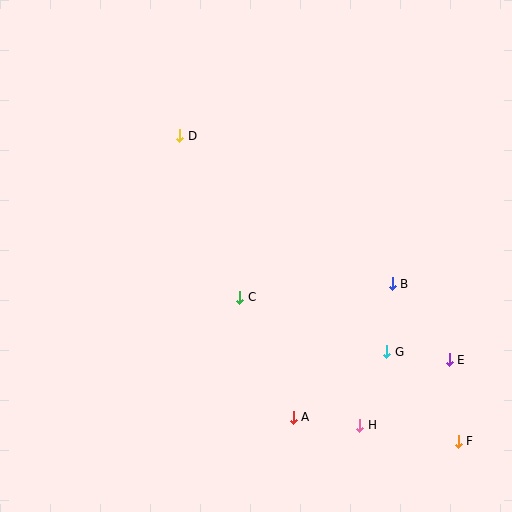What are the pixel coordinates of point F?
Point F is at (458, 441).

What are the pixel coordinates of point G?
Point G is at (387, 352).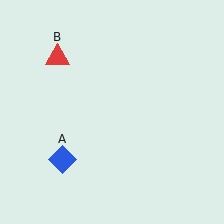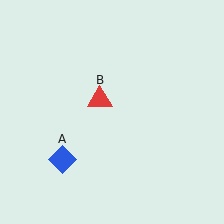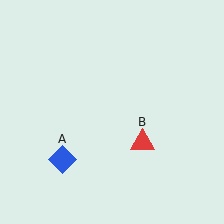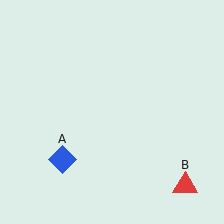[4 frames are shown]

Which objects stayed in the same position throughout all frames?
Blue diamond (object A) remained stationary.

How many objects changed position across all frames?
1 object changed position: red triangle (object B).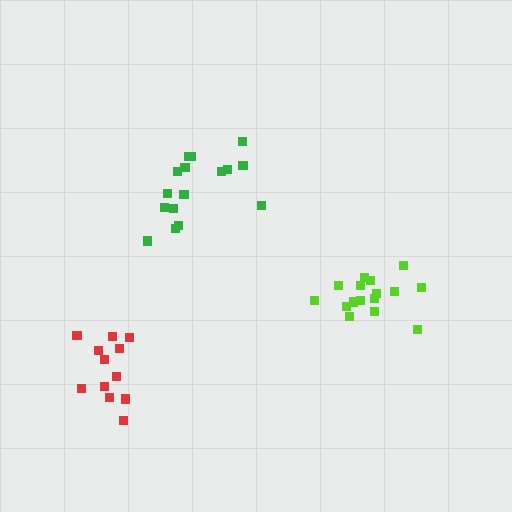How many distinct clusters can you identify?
There are 3 distinct clusters.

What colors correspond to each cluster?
The clusters are colored: lime, red, green.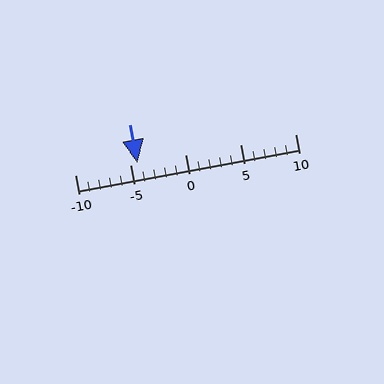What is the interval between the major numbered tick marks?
The major tick marks are spaced 5 units apart.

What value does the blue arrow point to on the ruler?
The blue arrow points to approximately -4.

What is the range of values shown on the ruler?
The ruler shows values from -10 to 10.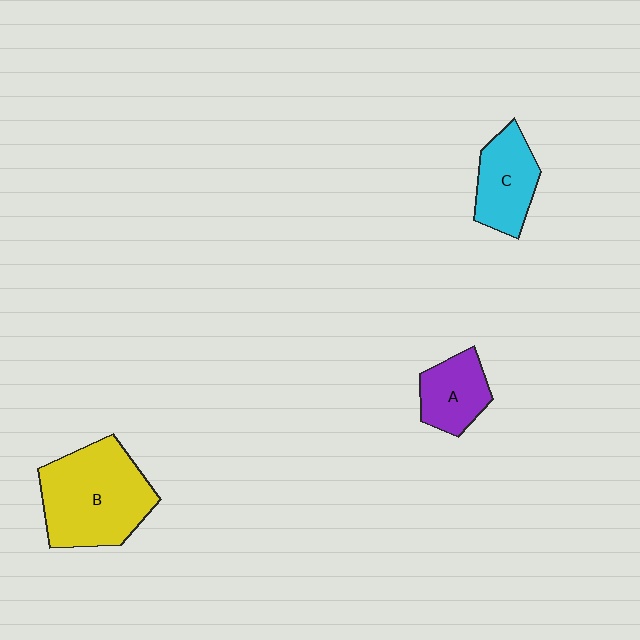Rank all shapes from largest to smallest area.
From largest to smallest: B (yellow), C (cyan), A (purple).